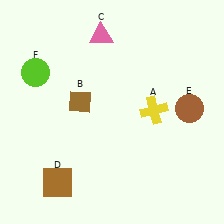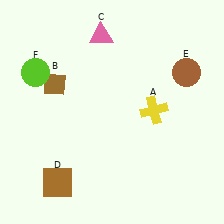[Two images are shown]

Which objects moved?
The objects that moved are: the brown diamond (B), the brown circle (E).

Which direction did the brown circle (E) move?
The brown circle (E) moved up.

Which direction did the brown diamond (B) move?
The brown diamond (B) moved left.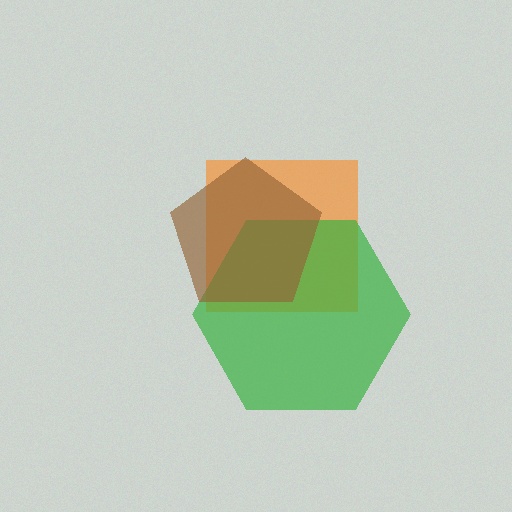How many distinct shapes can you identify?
There are 3 distinct shapes: an orange square, a green hexagon, a brown pentagon.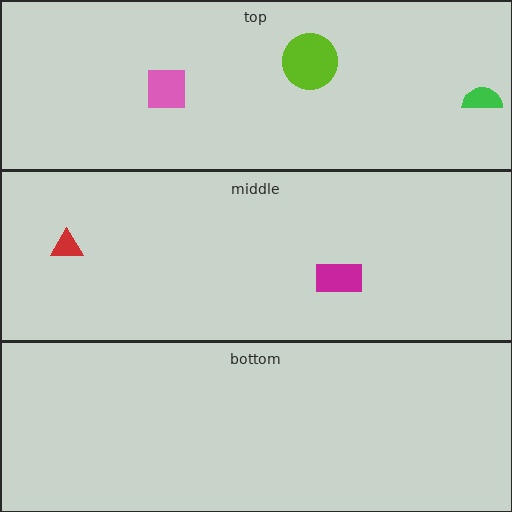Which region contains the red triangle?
The middle region.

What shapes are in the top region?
The green semicircle, the lime circle, the pink square.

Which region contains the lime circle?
The top region.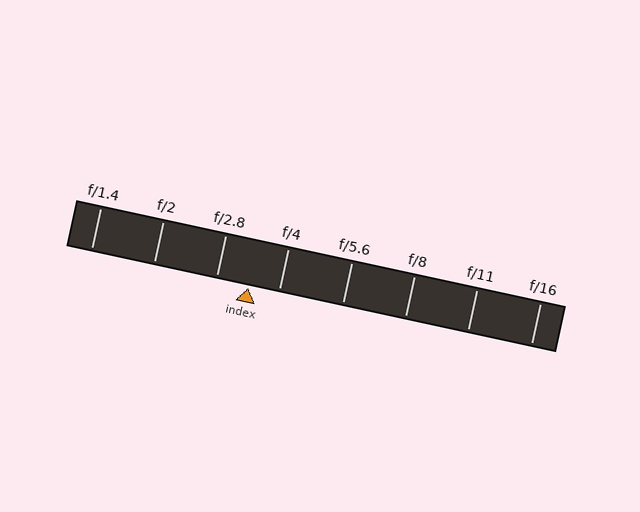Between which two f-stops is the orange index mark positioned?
The index mark is between f/2.8 and f/4.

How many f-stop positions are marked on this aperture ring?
There are 8 f-stop positions marked.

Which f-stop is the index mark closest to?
The index mark is closest to f/4.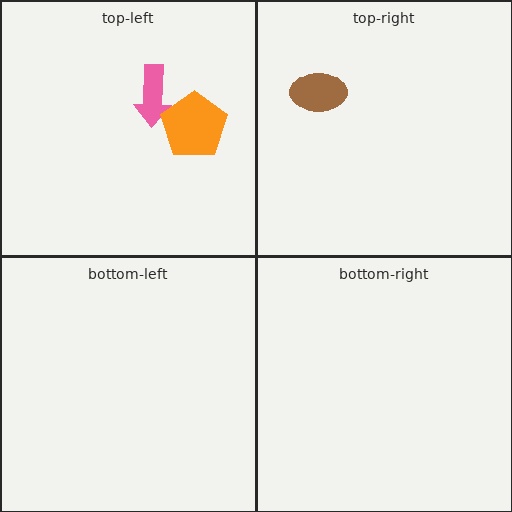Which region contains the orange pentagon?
The top-left region.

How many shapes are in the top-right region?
1.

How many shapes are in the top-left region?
2.